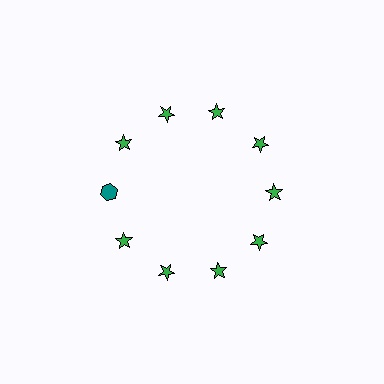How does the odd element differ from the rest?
It differs in both color (teal instead of green) and shape (hexagon instead of star).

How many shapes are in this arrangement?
There are 10 shapes arranged in a ring pattern.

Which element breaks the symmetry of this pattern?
The teal hexagon at roughly the 9 o'clock position breaks the symmetry. All other shapes are green stars.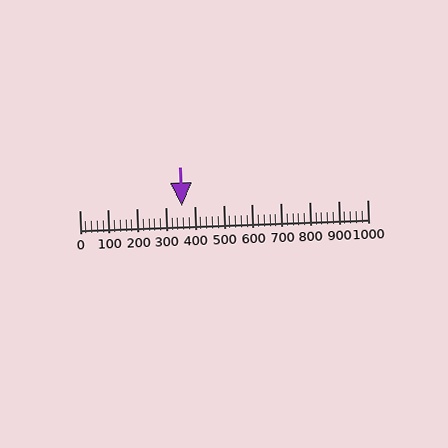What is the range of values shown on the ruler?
The ruler shows values from 0 to 1000.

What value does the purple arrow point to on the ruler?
The purple arrow points to approximately 355.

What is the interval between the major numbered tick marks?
The major tick marks are spaced 100 units apart.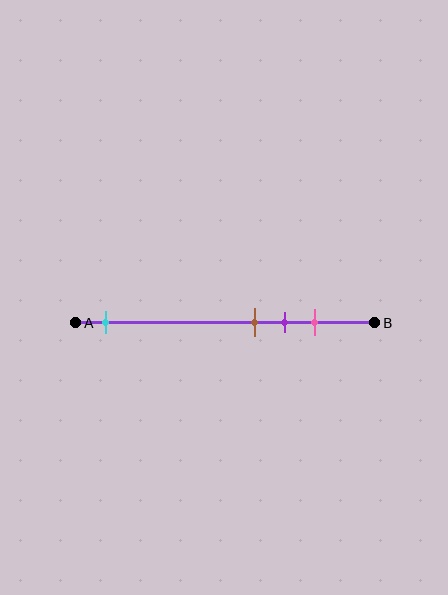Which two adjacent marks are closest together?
The brown and purple marks are the closest adjacent pair.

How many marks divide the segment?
There are 4 marks dividing the segment.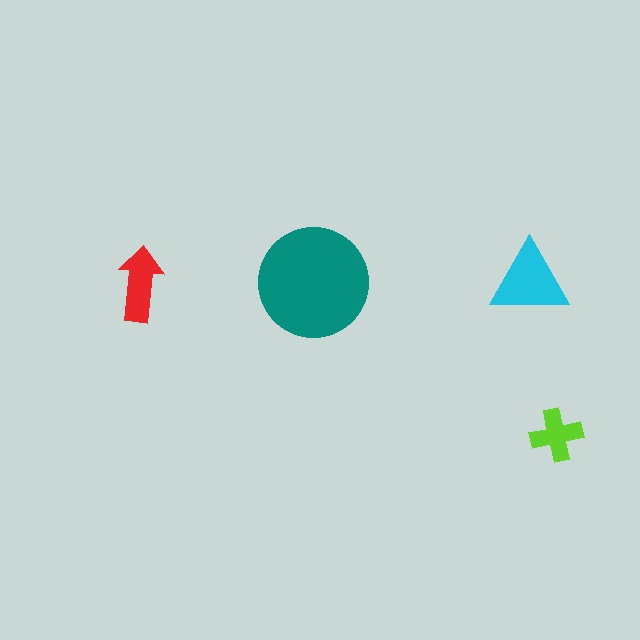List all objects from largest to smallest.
The teal circle, the cyan triangle, the red arrow, the lime cross.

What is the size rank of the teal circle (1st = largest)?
1st.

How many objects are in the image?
There are 4 objects in the image.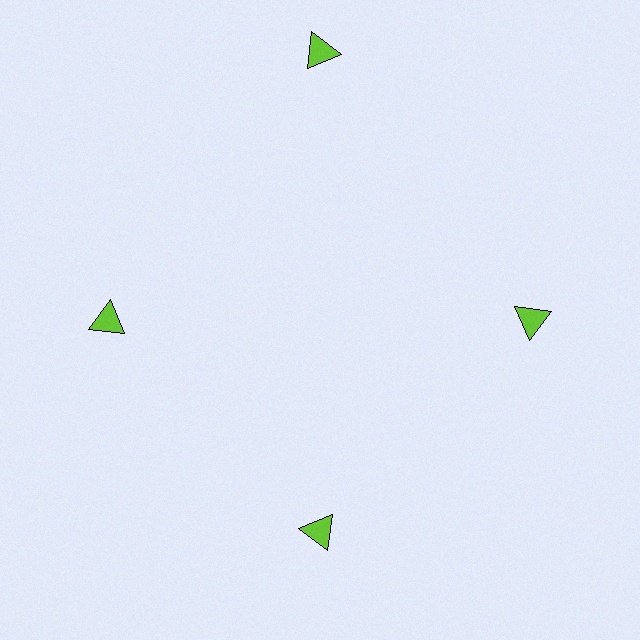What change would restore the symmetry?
The symmetry would be restored by moving it inward, back onto the ring so that all 4 triangles sit at equal angles and equal distance from the center.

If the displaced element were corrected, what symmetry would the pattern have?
It would have 4-fold rotational symmetry — the pattern would map onto itself every 90 degrees.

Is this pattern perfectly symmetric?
No. The 4 lime triangles are arranged in a ring, but one element near the 12 o'clock position is pushed outward from the center, breaking the 4-fold rotational symmetry.